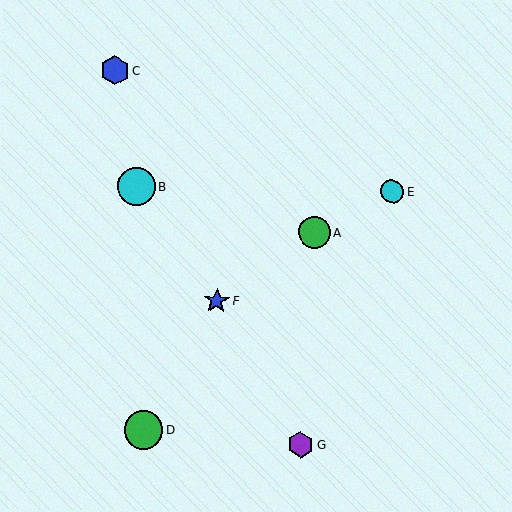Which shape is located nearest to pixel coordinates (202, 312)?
The blue star (labeled F) at (217, 301) is nearest to that location.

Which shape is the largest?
The green circle (labeled D) is the largest.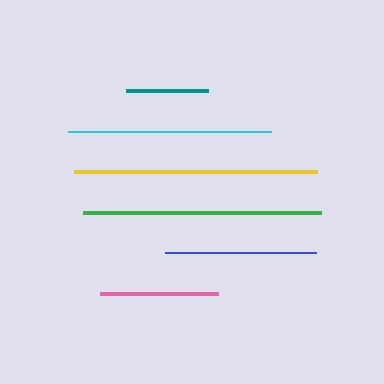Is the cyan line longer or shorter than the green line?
The green line is longer than the cyan line.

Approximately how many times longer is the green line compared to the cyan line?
The green line is approximately 1.2 times the length of the cyan line.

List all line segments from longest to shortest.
From longest to shortest: yellow, green, cyan, blue, pink, teal.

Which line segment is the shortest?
The teal line is the shortest at approximately 82 pixels.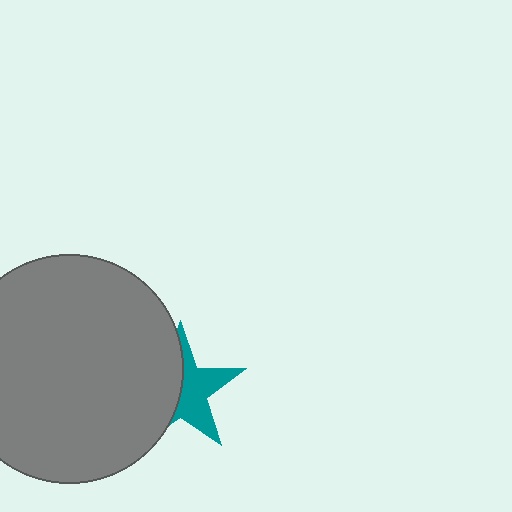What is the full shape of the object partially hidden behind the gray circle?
The partially hidden object is a teal star.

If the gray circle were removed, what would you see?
You would see the complete teal star.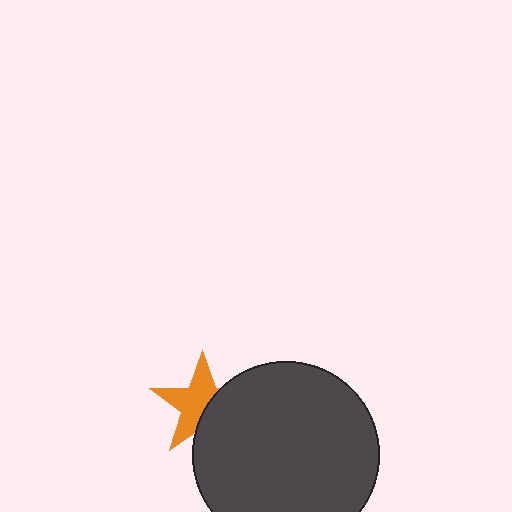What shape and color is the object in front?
The object in front is a dark gray circle.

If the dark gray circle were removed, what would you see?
You would see the complete orange star.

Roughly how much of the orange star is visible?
About half of it is visible (roughly 60%).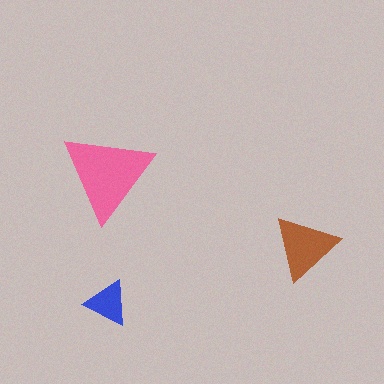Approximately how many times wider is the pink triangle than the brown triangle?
About 1.5 times wider.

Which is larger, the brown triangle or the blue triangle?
The brown one.